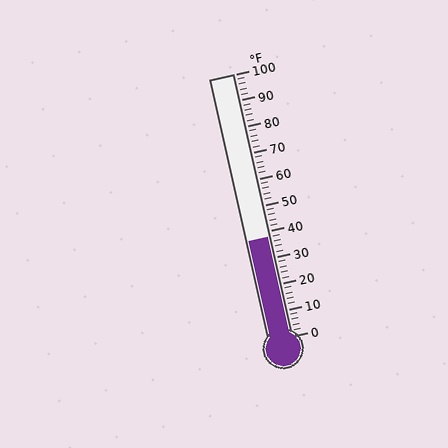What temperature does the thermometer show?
The thermometer shows approximately 38°F.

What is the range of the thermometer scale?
The thermometer scale ranges from 0°F to 100°F.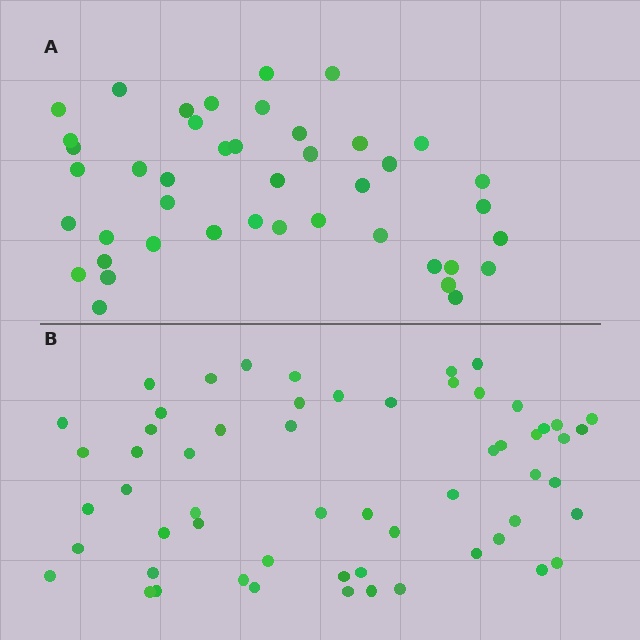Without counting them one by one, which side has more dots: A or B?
Region B (the bottom region) has more dots.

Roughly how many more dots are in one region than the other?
Region B has approximately 15 more dots than region A.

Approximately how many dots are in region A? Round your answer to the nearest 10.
About 40 dots. (The exact count is 43, which rounds to 40.)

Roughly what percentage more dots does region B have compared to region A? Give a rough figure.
About 35% more.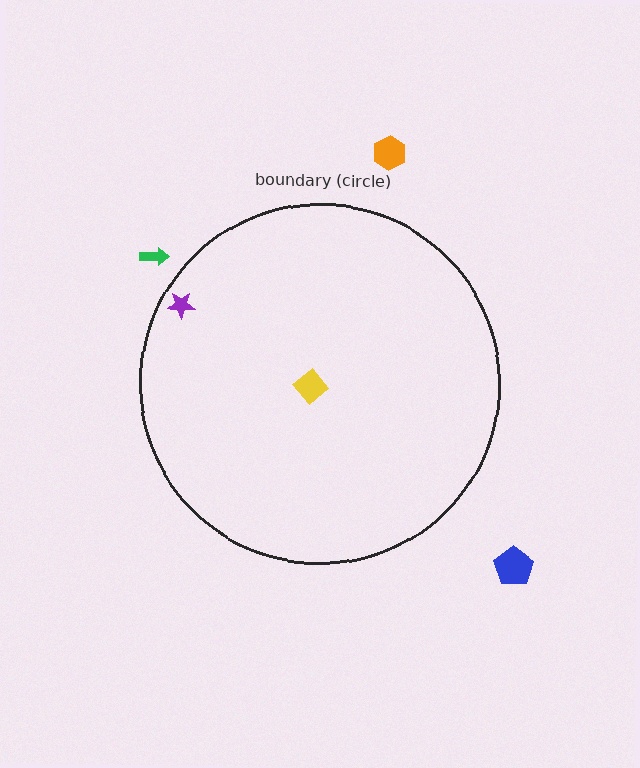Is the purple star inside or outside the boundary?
Inside.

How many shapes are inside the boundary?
2 inside, 3 outside.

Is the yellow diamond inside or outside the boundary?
Inside.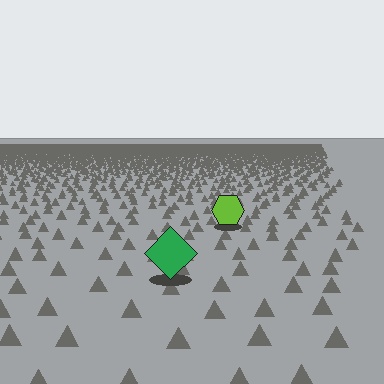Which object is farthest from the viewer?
The lime hexagon is farthest from the viewer. It appears smaller and the ground texture around it is denser.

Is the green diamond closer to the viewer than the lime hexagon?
Yes. The green diamond is closer — you can tell from the texture gradient: the ground texture is coarser near it.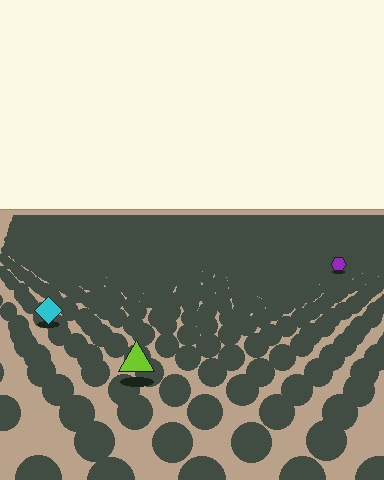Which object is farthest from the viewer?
The purple hexagon is farthest from the viewer. It appears smaller and the ground texture around it is denser.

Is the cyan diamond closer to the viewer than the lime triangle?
No. The lime triangle is closer — you can tell from the texture gradient: the ground texture is coarser near it.